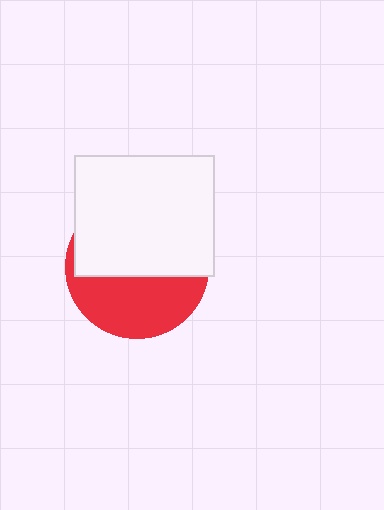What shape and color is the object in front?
The object in front is a white rectangle.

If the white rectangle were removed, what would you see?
You would see the complete red circle.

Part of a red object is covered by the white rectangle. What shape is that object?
It is a circle.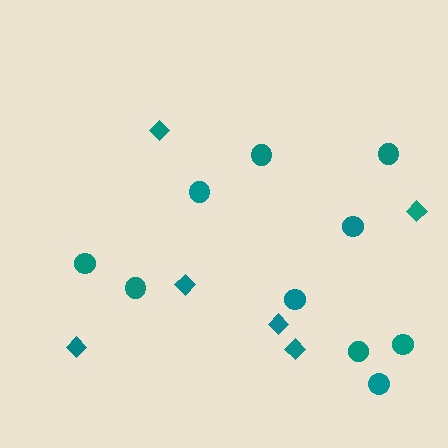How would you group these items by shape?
There are 2 groups: one group of diamonds (6) and one group of circles (10).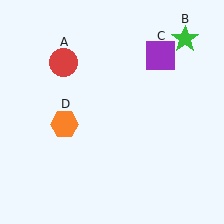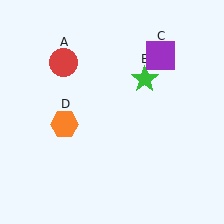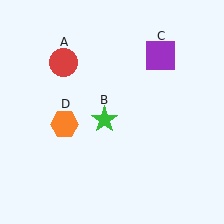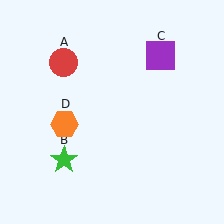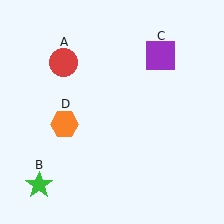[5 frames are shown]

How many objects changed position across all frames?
1 object changed position: green star (object B).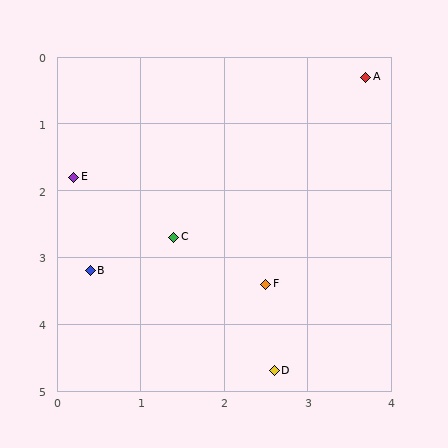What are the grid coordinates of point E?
Point E is at approximately (0.2, 1.8).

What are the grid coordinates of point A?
Point A is at approximately (3.7, 0.3).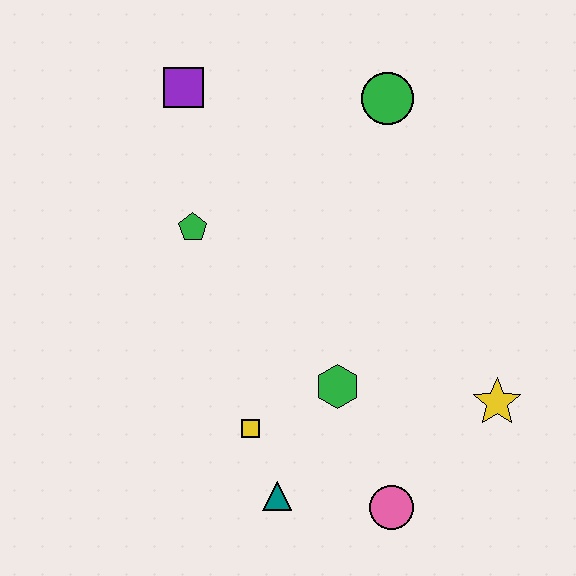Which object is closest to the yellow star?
The pink circle is closest to the yellow star.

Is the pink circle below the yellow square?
Yes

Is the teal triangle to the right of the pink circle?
No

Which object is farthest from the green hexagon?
The purple square is farthest from the green hexagon.